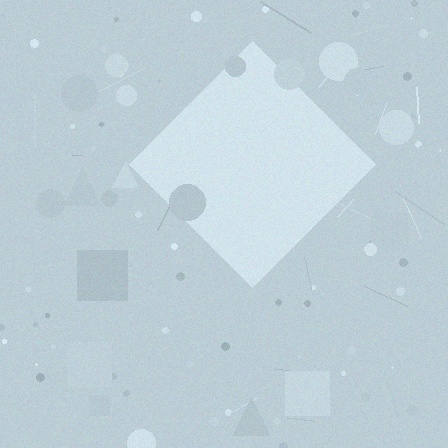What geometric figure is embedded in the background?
A diamond is embedded in the background.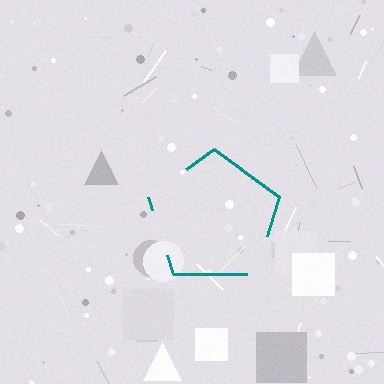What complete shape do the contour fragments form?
The contour fragments form a pentagon.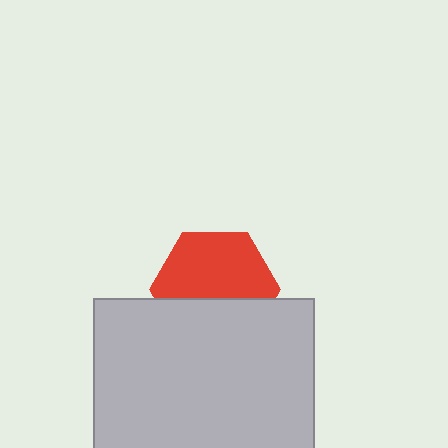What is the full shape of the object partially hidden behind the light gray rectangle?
The partially hidden object is a red hexagon.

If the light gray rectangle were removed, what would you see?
You would see the complete red hexagon.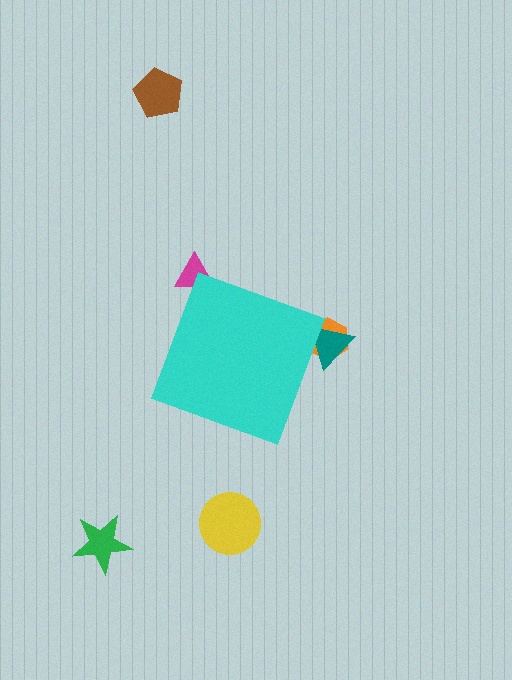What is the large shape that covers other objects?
A cyan diamond.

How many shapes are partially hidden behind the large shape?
3 shapes are partially hidden.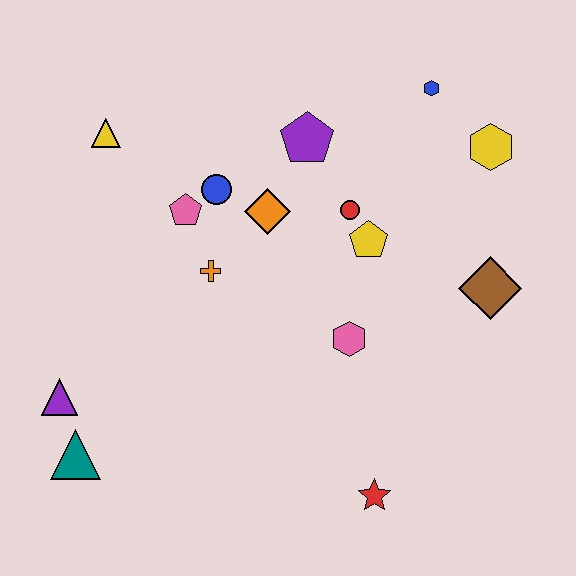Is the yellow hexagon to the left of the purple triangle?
No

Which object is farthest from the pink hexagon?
The yellow triangle is farthest from the pink hexagon.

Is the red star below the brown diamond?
Yes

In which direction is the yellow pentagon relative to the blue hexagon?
The yellow pentagon is below the blue hexagon.